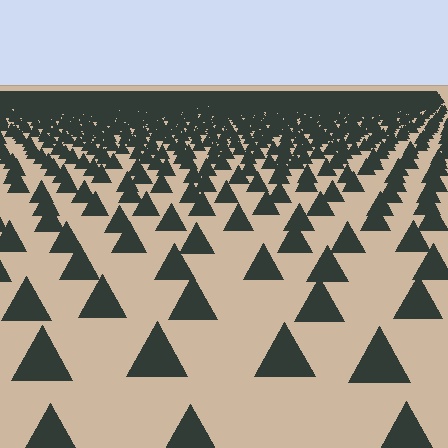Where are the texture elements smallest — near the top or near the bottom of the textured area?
Near the top.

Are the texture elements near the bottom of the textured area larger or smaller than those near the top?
Larger. Near the bottom, elements are closer to the viewer and appear at a bigger on-screen size.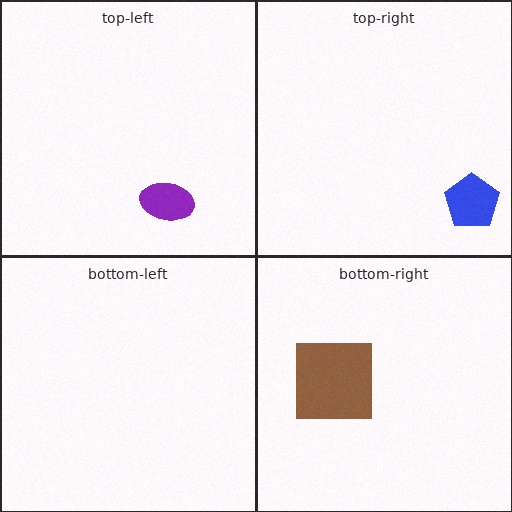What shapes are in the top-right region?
The blue pentagon.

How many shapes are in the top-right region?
1.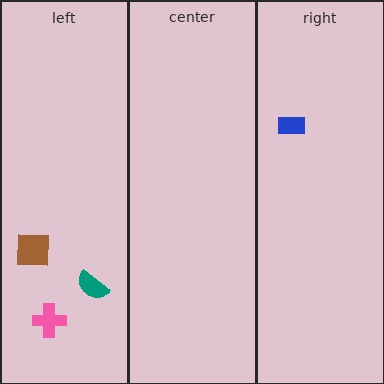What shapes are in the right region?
The blue rectangle.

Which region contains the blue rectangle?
The right region.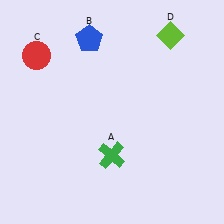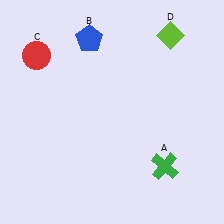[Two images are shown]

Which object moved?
The green cross (A) moved right.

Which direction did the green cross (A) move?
The green cross (A) moved right.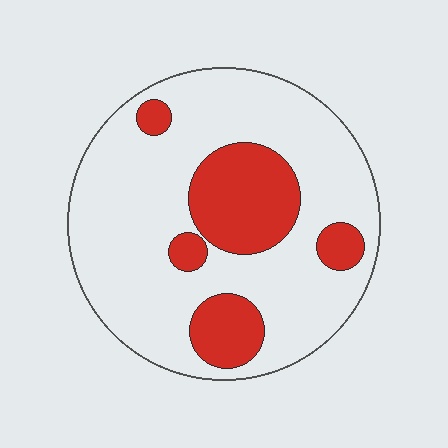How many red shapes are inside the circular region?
5.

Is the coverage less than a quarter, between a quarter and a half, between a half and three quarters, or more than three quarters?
Less than a quarter.